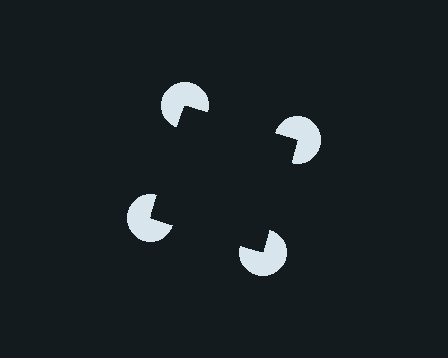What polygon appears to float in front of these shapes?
An illusory square — its edges are inferred from the aligned wedge cuts in the pac-man discs, not physically drawn.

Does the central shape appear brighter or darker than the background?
It typically appears slightly darker than the background, even though no actual brightness change is drawn.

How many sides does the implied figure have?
4 sides.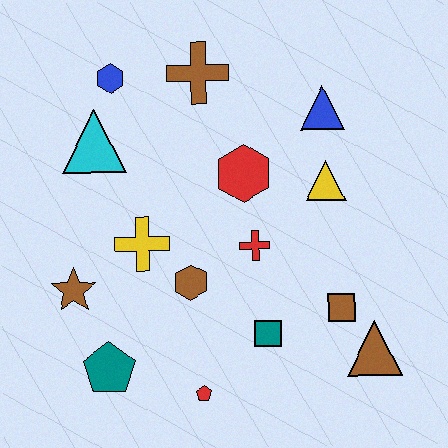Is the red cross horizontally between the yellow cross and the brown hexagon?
No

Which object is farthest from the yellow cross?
The brown triangle is farthest from the yellow cross.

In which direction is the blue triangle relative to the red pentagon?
The blue triangle is above the red pentagon.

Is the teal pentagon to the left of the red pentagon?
Yes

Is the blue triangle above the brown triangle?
Yes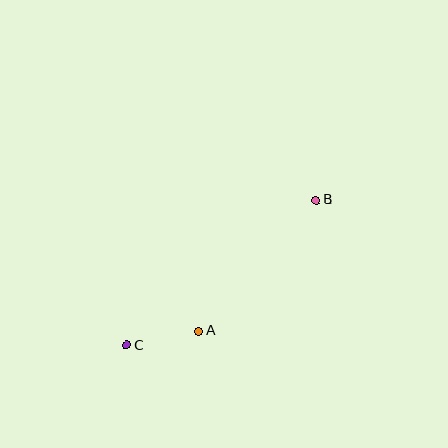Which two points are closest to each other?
Points A and C are closest to each other.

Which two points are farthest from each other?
Points B and C are farthest from each other.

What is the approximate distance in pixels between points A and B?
The distance between A and B is approximately 176 pixels.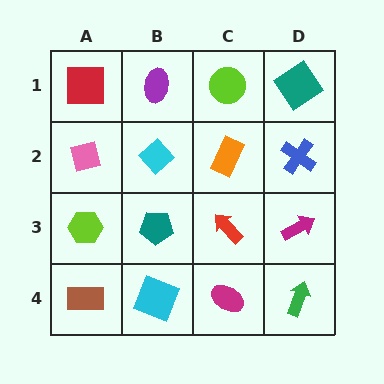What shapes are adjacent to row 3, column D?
A blue cross (row 2, column D), a green arrow (row 4, column D), a red arrow (row 3, column C).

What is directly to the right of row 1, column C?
A teal diamond.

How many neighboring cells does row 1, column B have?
3.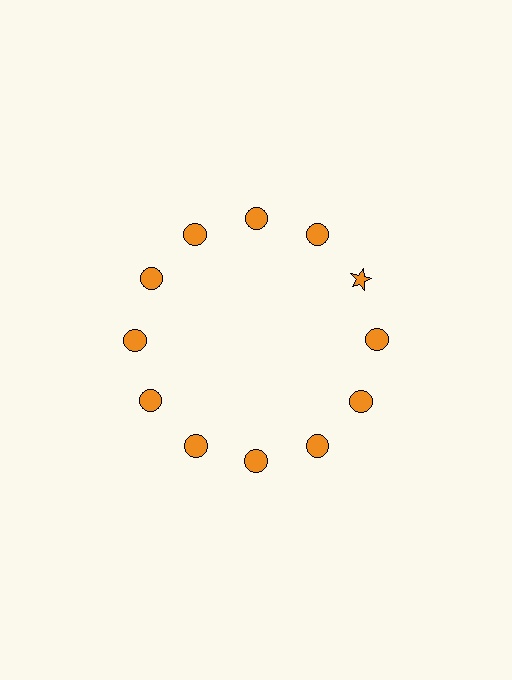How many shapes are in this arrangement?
There are 12 shapes arranged in a ring pattern.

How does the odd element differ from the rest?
It has a different shape: star instead of circle.